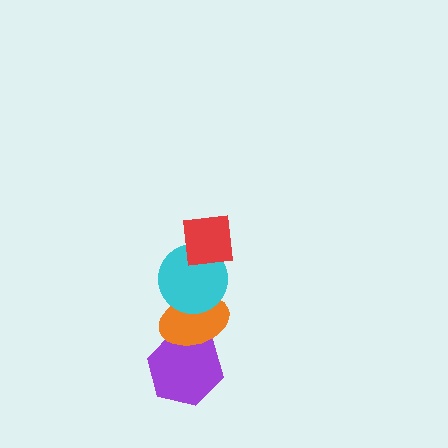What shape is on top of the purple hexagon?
The orange ellipse is on top of the purple hexagon.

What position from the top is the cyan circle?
The cyan circle is 2nd from the top.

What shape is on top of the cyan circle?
The red square is on top of the cyan circle.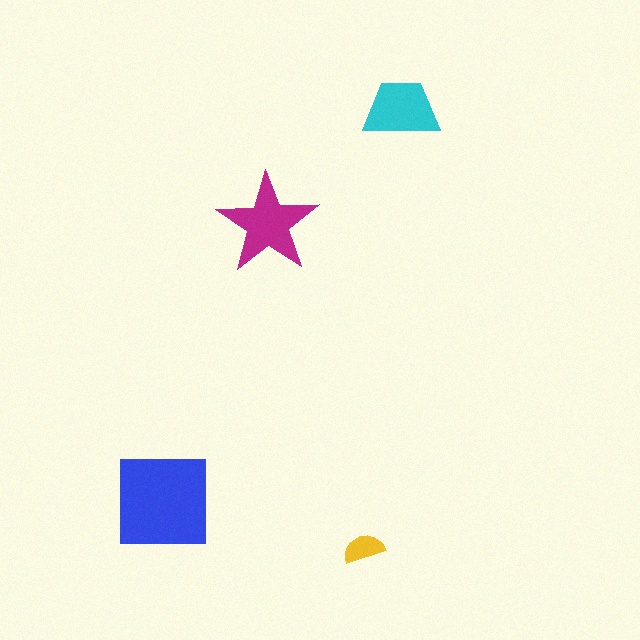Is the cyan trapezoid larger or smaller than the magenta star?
Smaller.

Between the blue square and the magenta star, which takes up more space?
The blue square.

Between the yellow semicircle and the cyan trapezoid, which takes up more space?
The cyan trapezoid.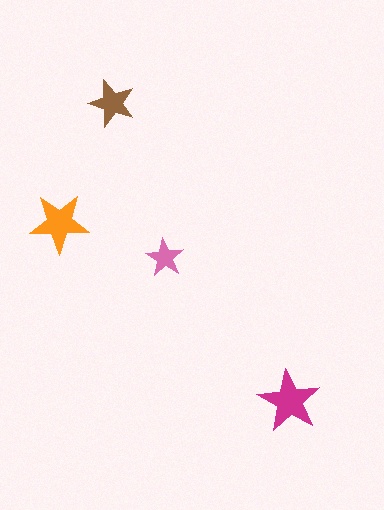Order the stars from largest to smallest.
the magenta one, the orange one, the brown one, the pink one.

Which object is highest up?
The brown star is topmost.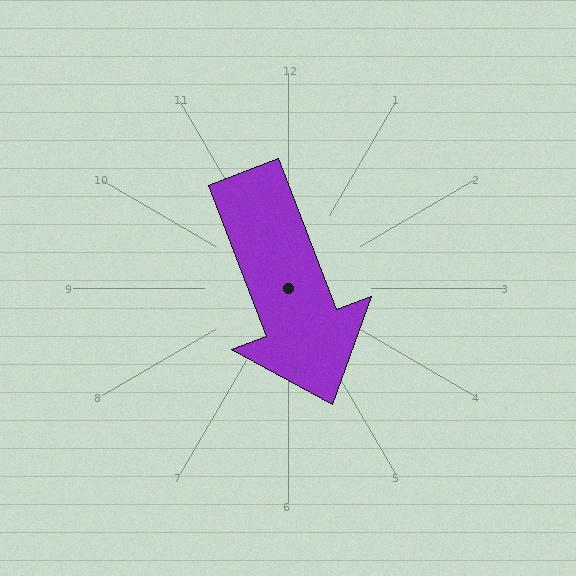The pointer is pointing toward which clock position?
Roughly 5 o'clock.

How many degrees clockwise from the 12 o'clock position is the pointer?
Approximately 159 degrees.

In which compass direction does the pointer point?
South.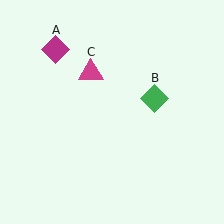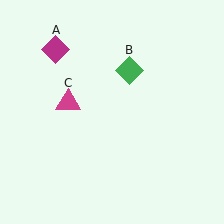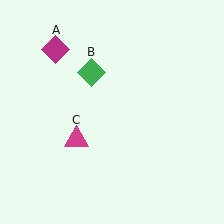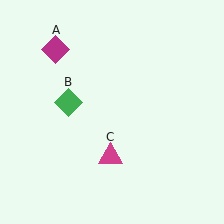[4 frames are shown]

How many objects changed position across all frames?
2 objects changed position: green diamond (object B), magenta triangle (object C).